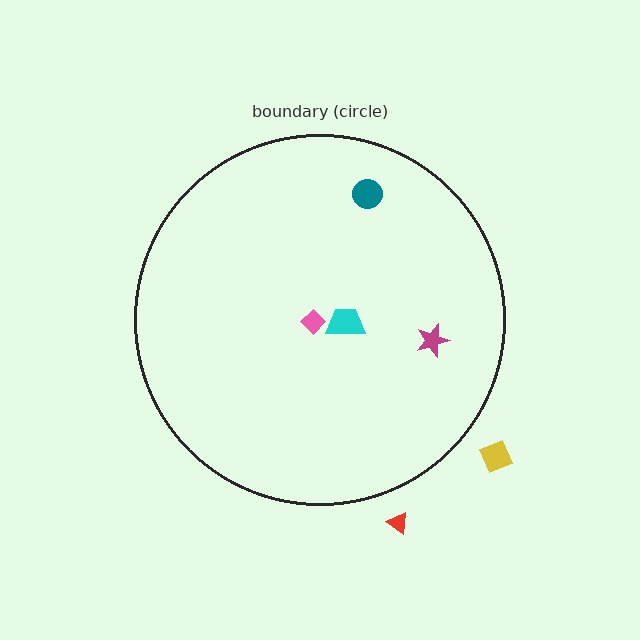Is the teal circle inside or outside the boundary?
Inside.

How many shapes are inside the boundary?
4 inside, 2 outside.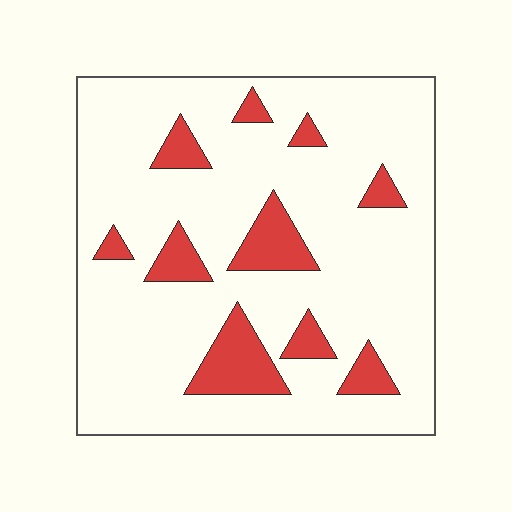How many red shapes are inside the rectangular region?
10.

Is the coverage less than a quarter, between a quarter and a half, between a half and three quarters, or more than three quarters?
Less than a quarter.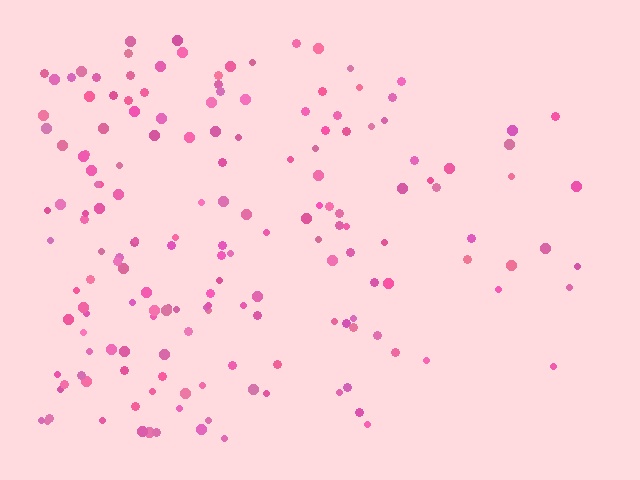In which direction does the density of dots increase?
From right to left, with the left side densest.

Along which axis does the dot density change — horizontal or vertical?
Horizontal.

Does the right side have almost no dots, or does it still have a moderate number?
Still a moderate number, just noticeably fewer than the left.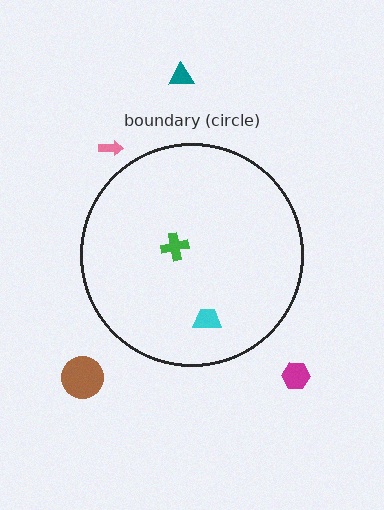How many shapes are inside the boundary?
2 inside, 4 outside.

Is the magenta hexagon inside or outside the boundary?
Outside.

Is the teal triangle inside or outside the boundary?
Outside.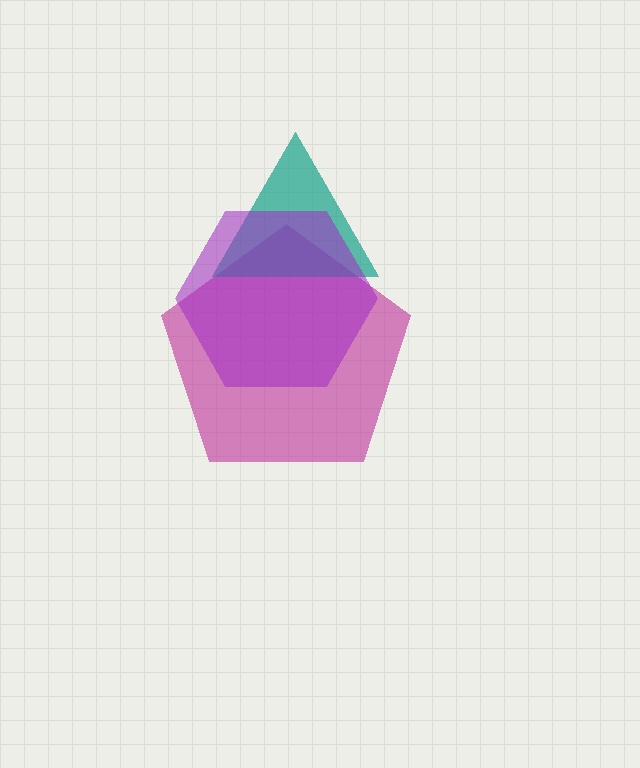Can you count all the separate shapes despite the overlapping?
Yes, there are 3 separate shapes.